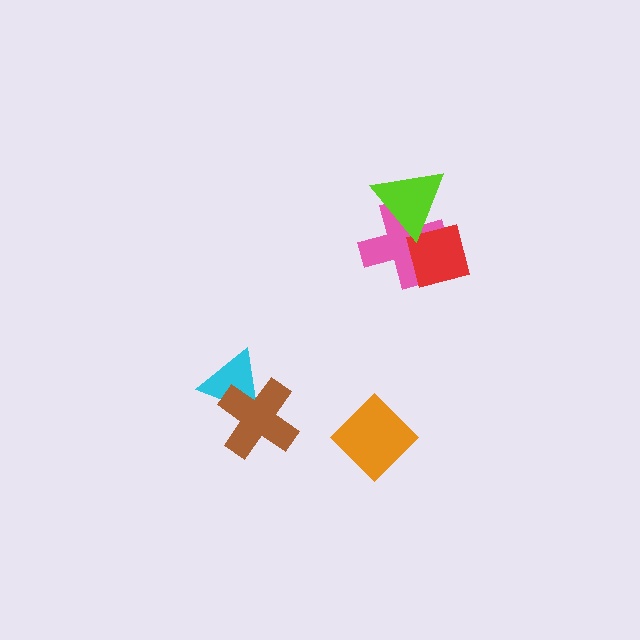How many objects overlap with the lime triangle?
2 objects overlap with the lime triangle.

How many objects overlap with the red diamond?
2 objects overlap with the red diamond.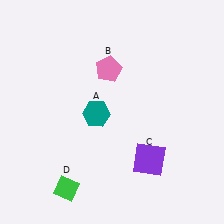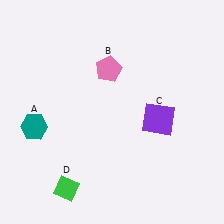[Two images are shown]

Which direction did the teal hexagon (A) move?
The teal hexagon (A) moved left.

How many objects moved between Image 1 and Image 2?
2 objects moved between the two images.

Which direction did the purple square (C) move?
The purple square (C) moved up.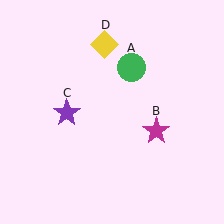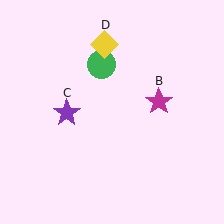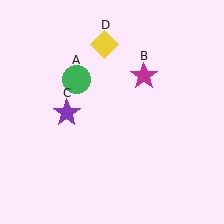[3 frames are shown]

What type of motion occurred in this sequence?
The green circle (object A), magenta star (object B) rotated counterclockwise around the center of the scene.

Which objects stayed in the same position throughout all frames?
Purple star (object C) and yellow diamond (object D) remained stationary.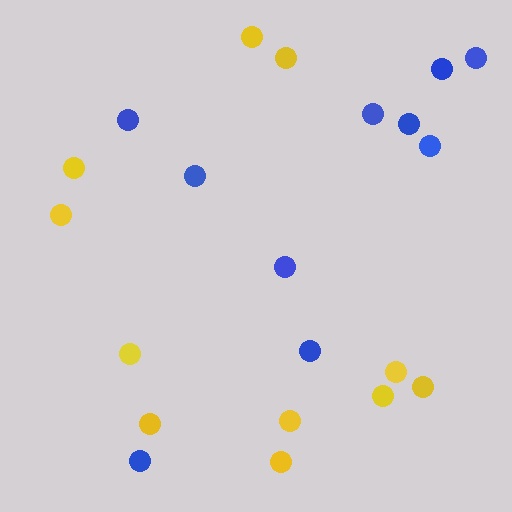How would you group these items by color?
There are 2 groups: one group of blue circles (10) and one group of yellow circles (11).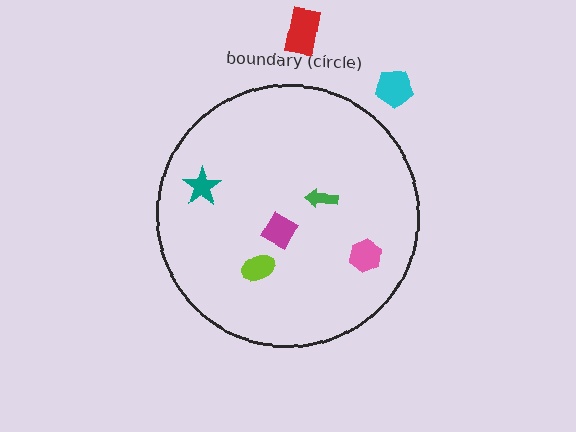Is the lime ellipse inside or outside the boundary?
Inside.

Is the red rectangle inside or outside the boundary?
Outside.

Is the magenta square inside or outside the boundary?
Inside.